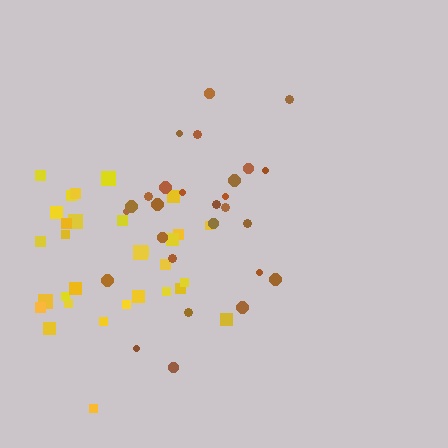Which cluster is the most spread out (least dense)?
Brown.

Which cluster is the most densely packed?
Yellow.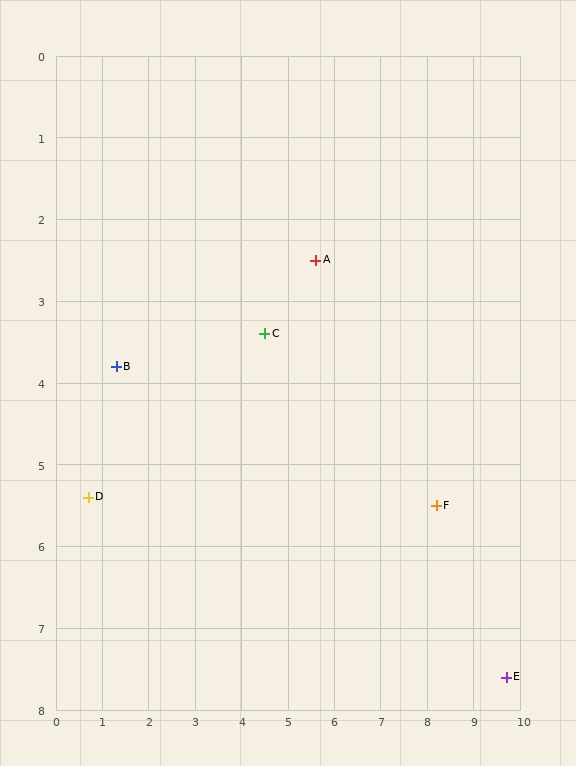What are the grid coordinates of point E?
Point E is at approximately (9.7, 7.6).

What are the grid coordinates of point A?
Point A is at approximately (5.6, 2.5).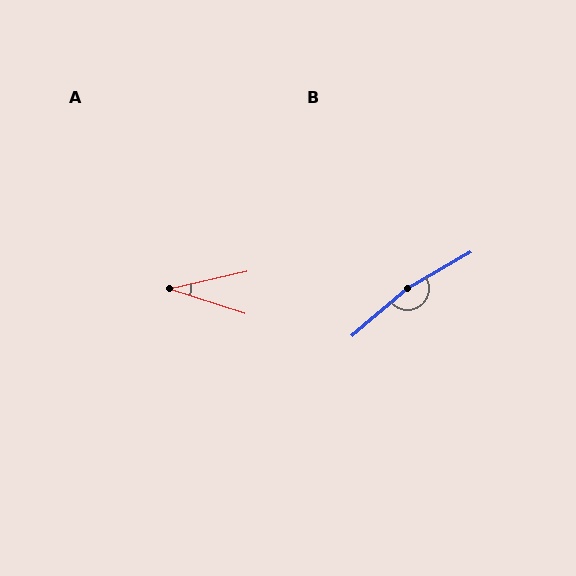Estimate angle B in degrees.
Approximately 169 degrees.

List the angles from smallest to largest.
A (31°), B (169°).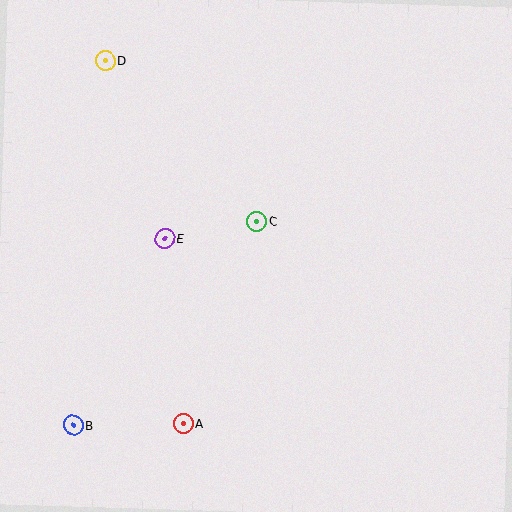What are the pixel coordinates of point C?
Point C is at (257, 221).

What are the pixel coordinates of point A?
Point A is at (183, 424).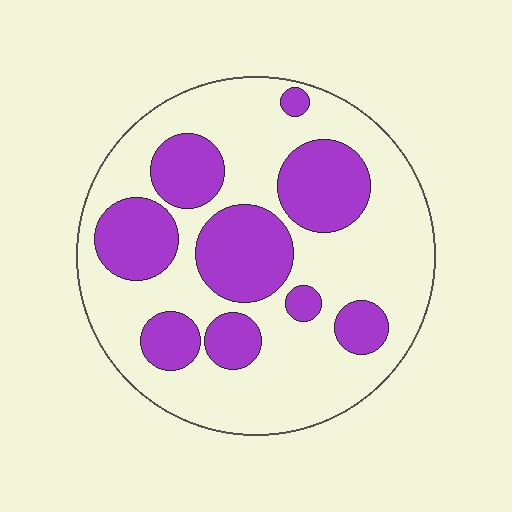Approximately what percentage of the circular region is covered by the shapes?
Approximately 35%.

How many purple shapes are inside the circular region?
9.